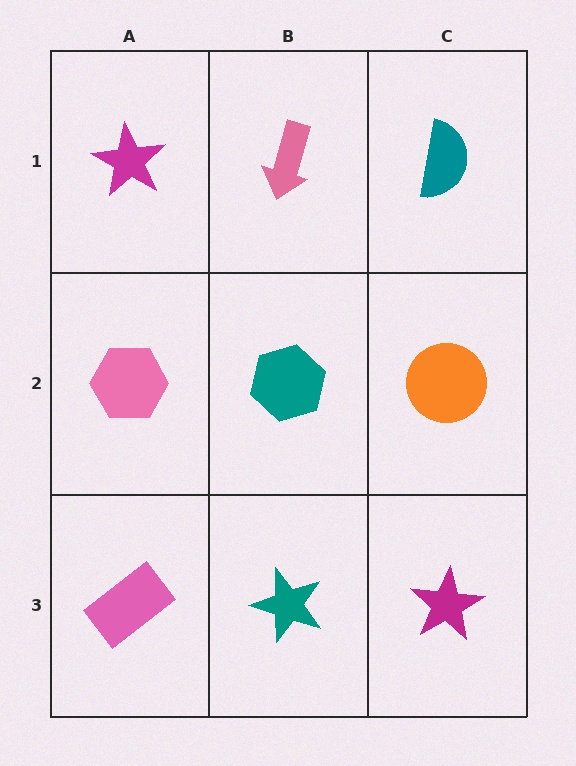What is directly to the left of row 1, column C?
A pink arrow.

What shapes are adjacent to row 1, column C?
An orange circle (row 2, column C), a pink arrow (row 1, column B).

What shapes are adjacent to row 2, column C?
A teal semicircle (row 1, column C), a magenta star (row 3, column C), a teal hexagon (row 2, column B).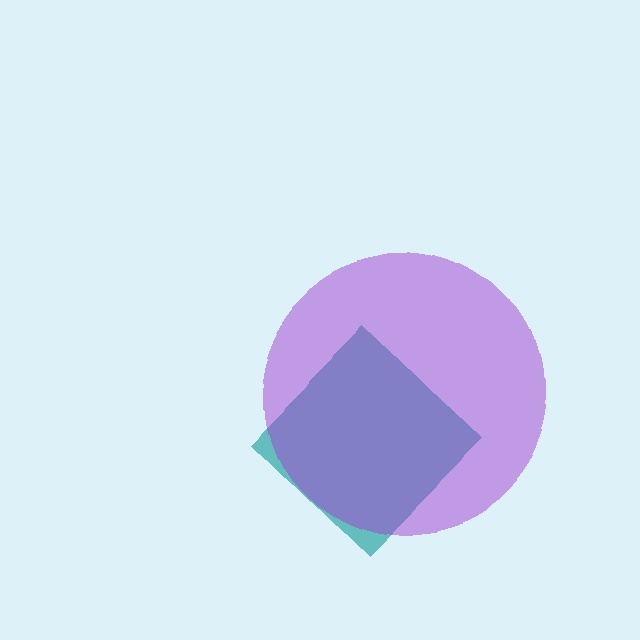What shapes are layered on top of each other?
The layered shapes are: a teal diamond, a purple circle.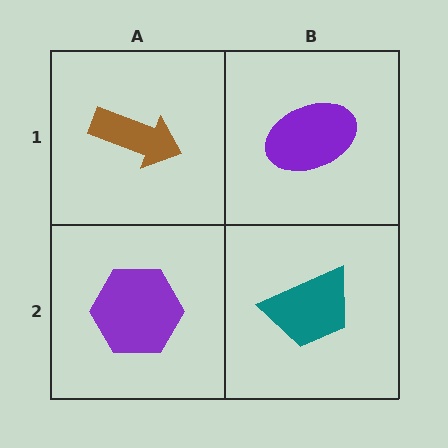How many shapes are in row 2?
2 shapes.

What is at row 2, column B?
A teal trapezoid.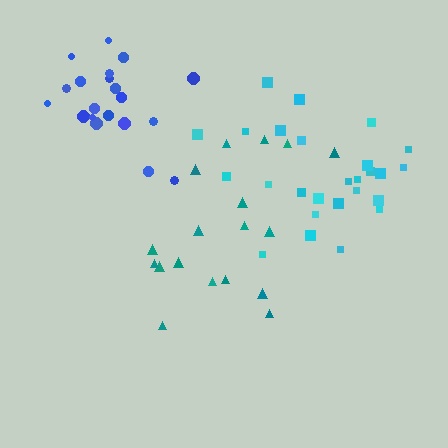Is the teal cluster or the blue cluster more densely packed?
Blue.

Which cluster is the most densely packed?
Blue.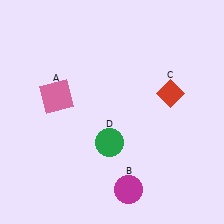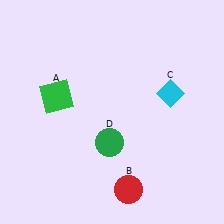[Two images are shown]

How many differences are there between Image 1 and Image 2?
There are 3 differences between the two images.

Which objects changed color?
A changed from pink to green. B changed from magenta to red. C changed from red to cyan.